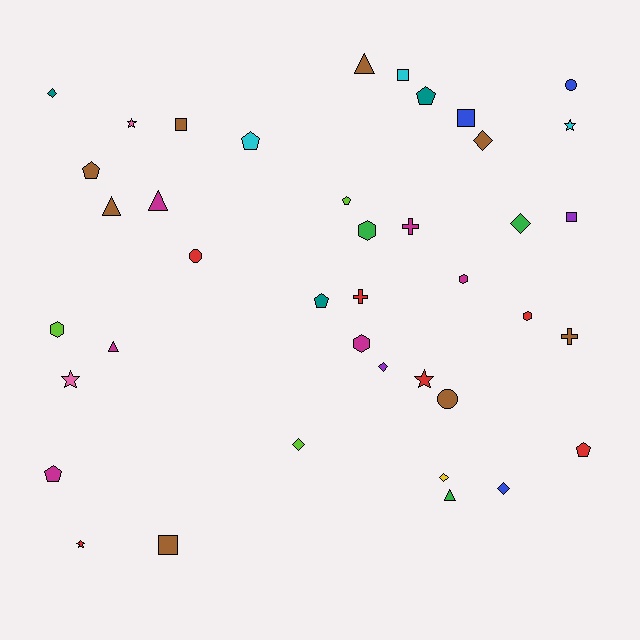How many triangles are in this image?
There are 5 triangles.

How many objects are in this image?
There are 40 objects.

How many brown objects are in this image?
There are 8 brown objects.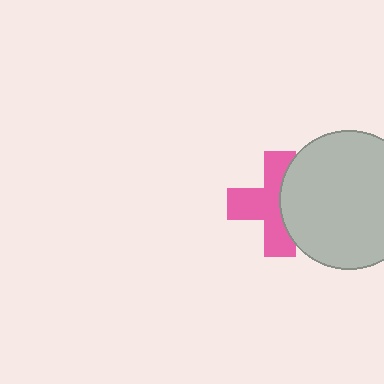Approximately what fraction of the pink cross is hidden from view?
Roughly 39% of the pink cross is hidden behind the light gray circle.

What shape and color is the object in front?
The object in front is a light gray circle.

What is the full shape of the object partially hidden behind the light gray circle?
The partially hidden object is a pink cross.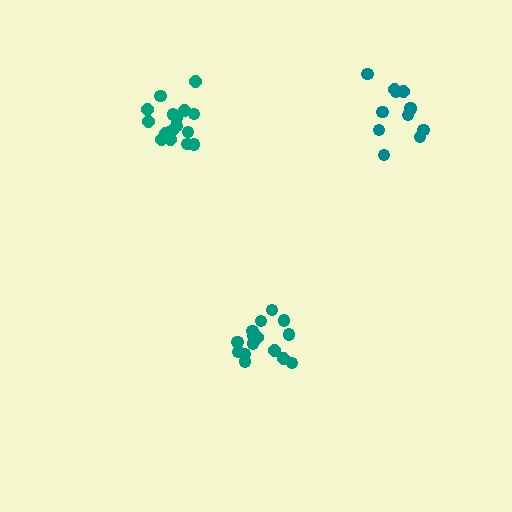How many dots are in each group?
Group 1: 12 dots, Group 2: 15 dots, Group 3: 17 dots (44 total).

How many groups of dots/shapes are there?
There are 3 groups.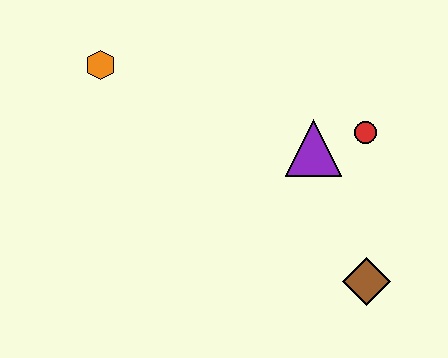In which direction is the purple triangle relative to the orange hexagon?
The purple triangle is to the right of the orange hexagon.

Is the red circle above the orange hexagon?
No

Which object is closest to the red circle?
The purple triangle is closest to the red circle.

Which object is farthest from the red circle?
The orange hexagon is farthest from the red circle.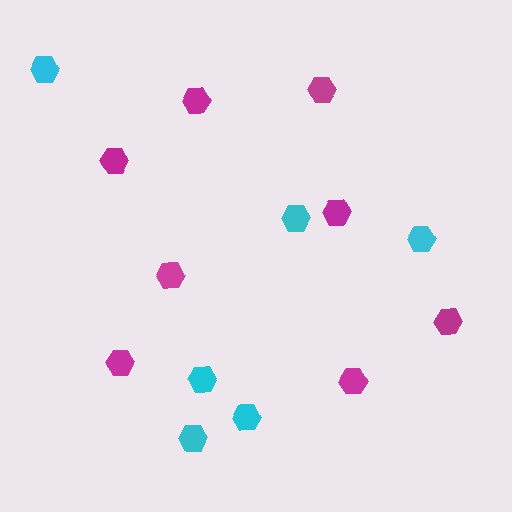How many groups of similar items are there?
There are 2 groups: one group of cyan hexagons (6) and one group of magenta hexagons (8).